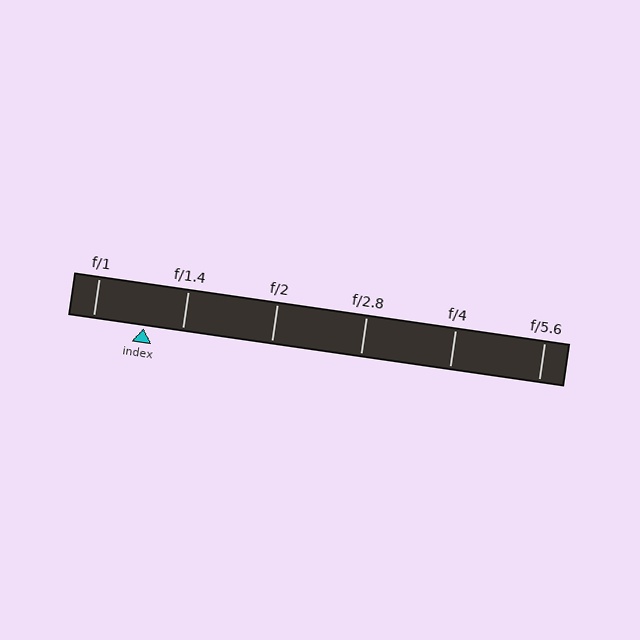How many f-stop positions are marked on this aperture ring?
There are 6 f-stop positions marked.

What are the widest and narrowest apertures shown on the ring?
The widest aperture shown is f/1 and the narrowest is f/5.6.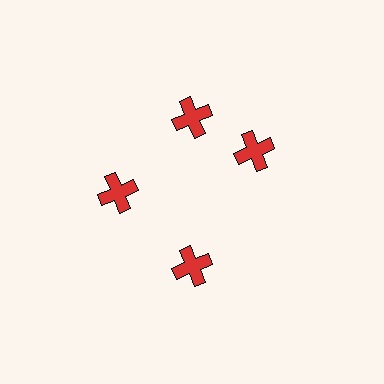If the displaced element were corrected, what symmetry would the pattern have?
It would have 4-fold rotational symmetry — the pattern would map onto itself every 90 degrees.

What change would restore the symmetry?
The symmetry would be restored by rotating it back into even spacing with its neighbors so that all 4 crosses sit at equal angles and equal distance from the center.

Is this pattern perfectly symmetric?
No. The 4 red crosses are arranged in a ring, but one element near the 3 o'clock position is rotated out of alignment along the ring, breaking the 4-fold rotational symmetry.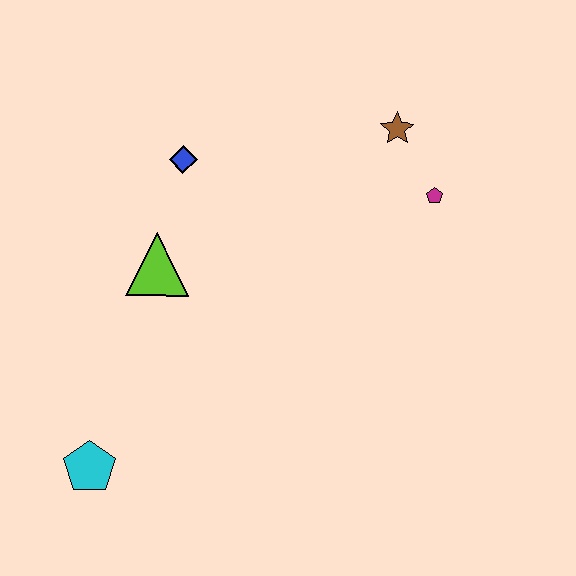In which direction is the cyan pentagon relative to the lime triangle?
The cyan pentagon is below the lime triangle.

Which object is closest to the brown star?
The magenta pentagon is closest to the brown star.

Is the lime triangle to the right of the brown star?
No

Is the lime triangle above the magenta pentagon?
No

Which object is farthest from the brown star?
The cyan pentagon is farthest from the brown star.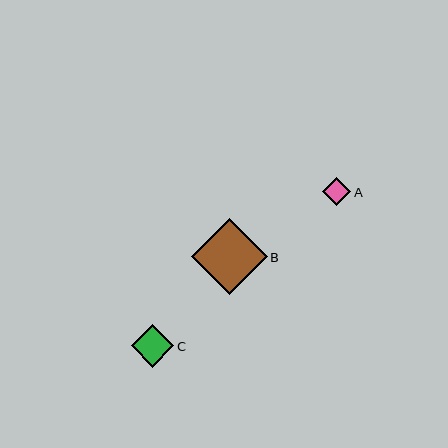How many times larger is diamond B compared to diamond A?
Diamond B is approximately 2.6 times the size of diamond A.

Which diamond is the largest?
Diamond B is the largest with a size of approximately 75 pixels.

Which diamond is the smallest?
Diamond A is the smallest with a size of approximately 29 pixels.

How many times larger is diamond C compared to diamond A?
Diamond C is approximately 1.5 times the size of diamond A.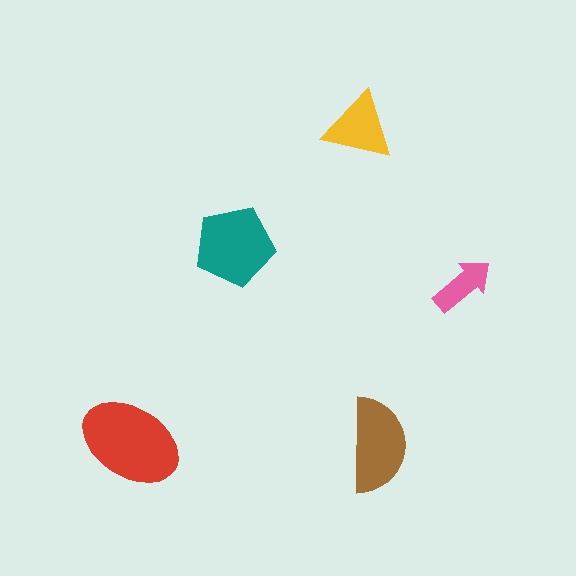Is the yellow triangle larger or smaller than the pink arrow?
Larger.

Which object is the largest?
The red ellipse.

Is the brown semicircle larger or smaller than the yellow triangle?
Larger.